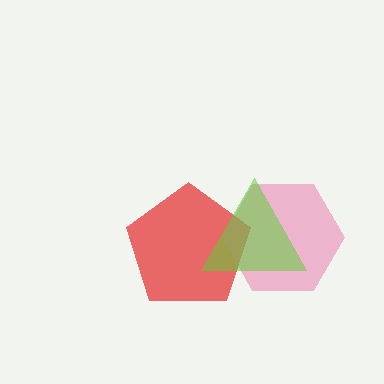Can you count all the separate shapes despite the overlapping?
Yes, there are 3 separate shapes.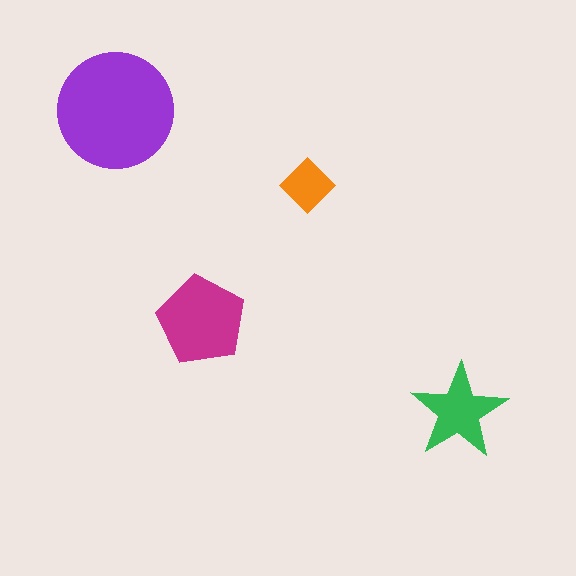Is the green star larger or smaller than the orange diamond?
Larger.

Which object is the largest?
The purple circle.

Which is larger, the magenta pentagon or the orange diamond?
The magenta pentagon.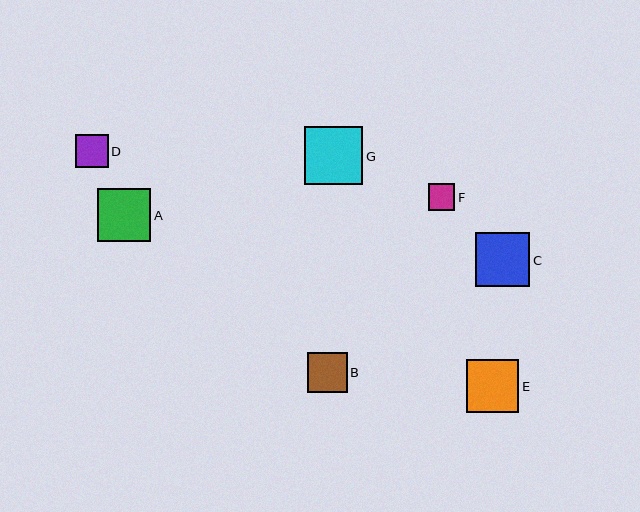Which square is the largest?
Square G is the largest with a size of approximately 58 pixels.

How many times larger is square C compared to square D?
Square C is approximately 1.6 times the size of square D.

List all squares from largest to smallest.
From largest to smallest: G, C, A, E, B, D, F.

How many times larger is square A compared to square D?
Square A is approximately 1.6 times the size of square D.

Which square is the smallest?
Square F is the smallest with a size of approximately 27 pixels.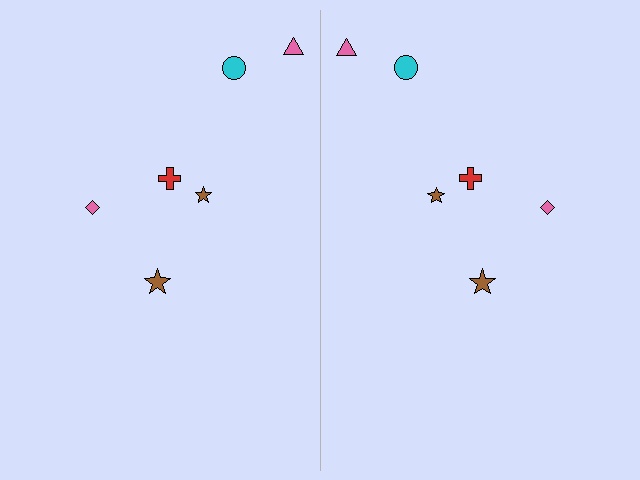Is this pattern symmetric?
Yes, this pattern has bilateral (reflection) symmetry.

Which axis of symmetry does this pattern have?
The pattern has a vertical axis of symmetry running through the center of the image.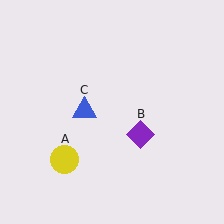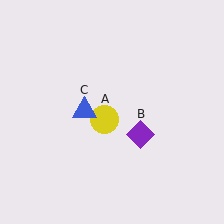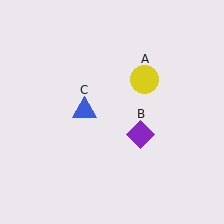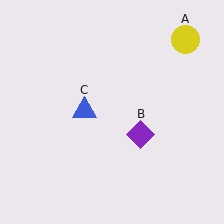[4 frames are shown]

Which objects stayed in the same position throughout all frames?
Purple diamond (object B) and blue triangle (object C) remained stationary.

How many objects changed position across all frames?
1 object changed position: yellow circle (object A).